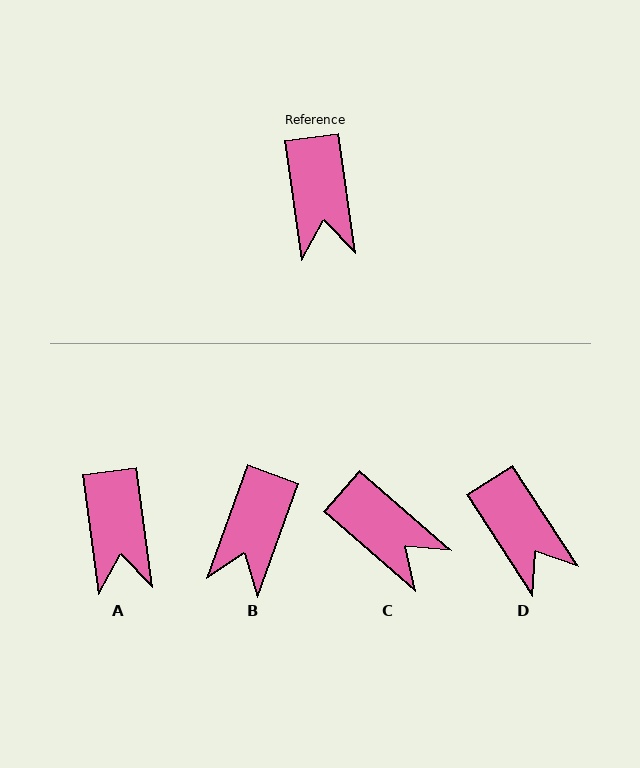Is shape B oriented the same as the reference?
No, it is off by about 28 degrees.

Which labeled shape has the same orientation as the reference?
A.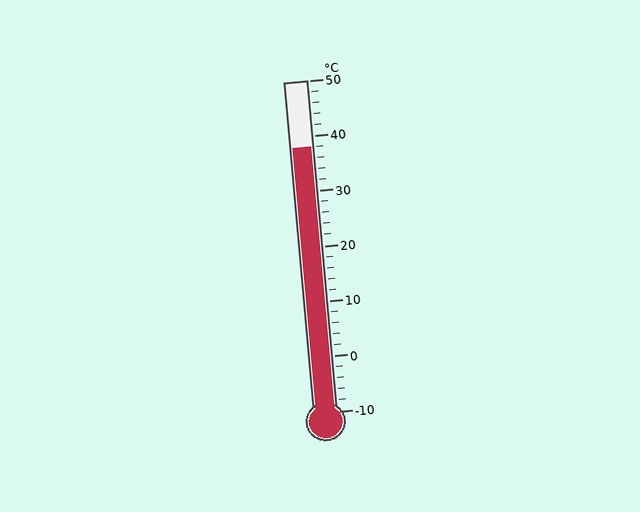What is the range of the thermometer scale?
The thermometer scale ranges from -10°C to 50°C.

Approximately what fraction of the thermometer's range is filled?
The thermometer is filled to approximately 80% of its range.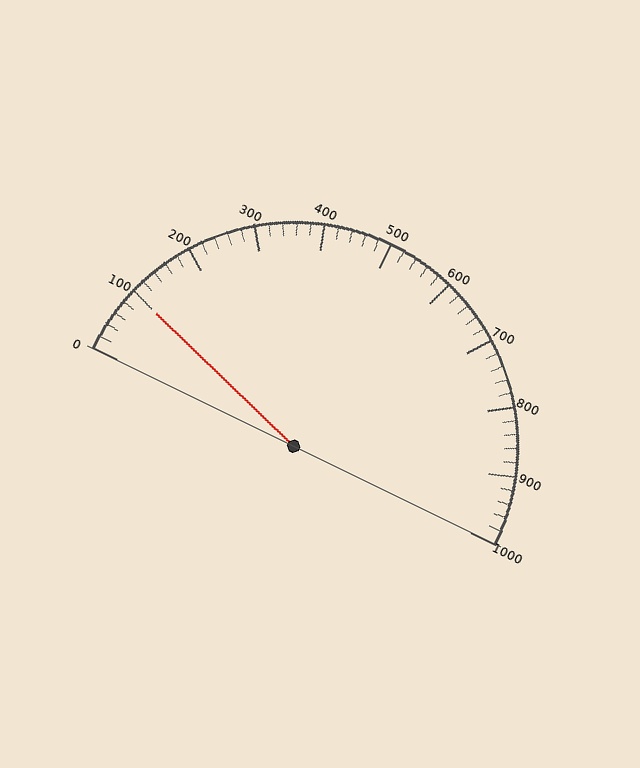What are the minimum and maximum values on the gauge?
The gauge ranges from 0 to 1000.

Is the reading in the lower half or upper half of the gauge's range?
The reading is in the lower half of the range (0 to 1000).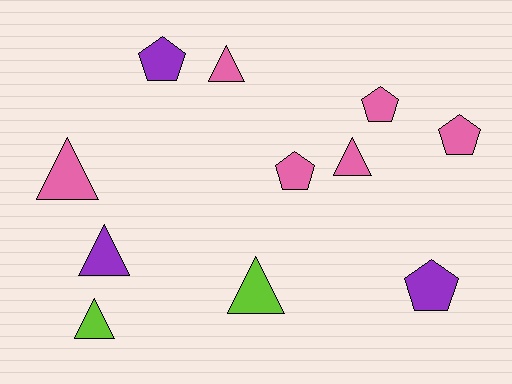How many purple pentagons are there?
There are 2 purple pentagons.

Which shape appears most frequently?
Triangle, with 6 objects.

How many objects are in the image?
There are 11 objects.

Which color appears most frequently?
Pink, with 6 objects.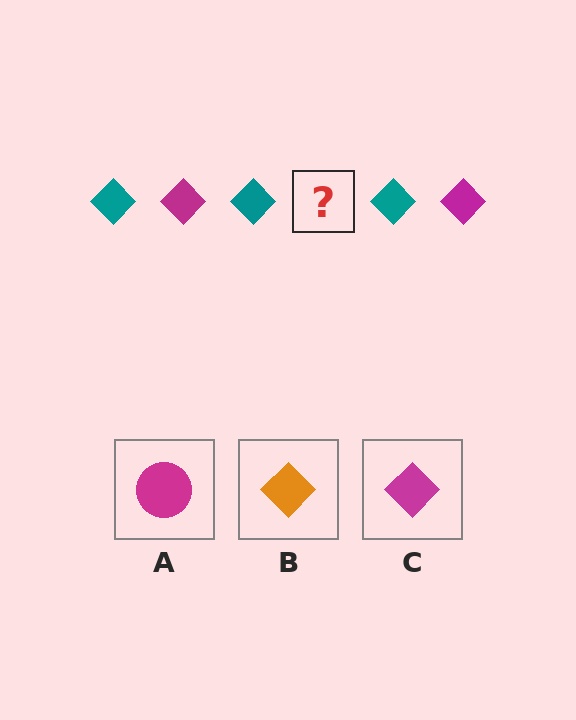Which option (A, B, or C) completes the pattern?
C.